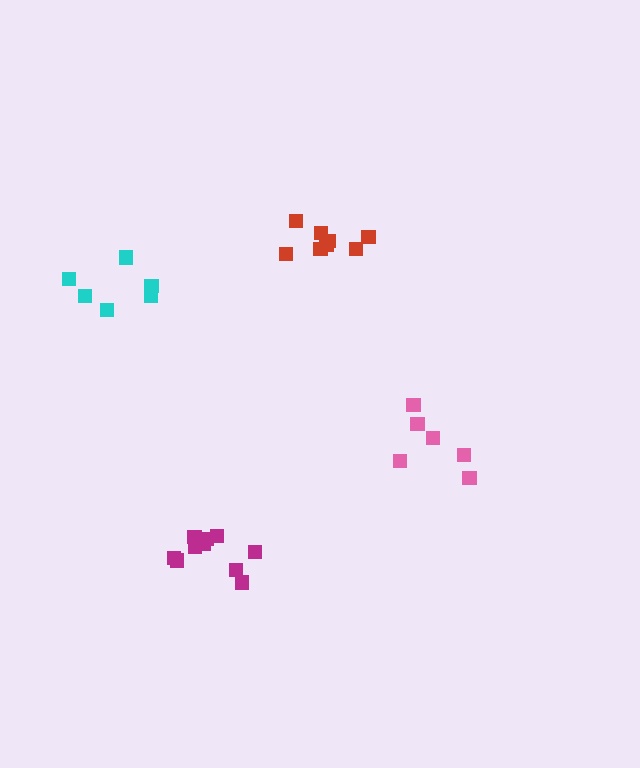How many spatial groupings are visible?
There are 4 spatial groupings.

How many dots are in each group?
Group 1: 8 dots, Group 2: 6 dots, Group 3: 6 dots, Group 4: 10 dots (30 total).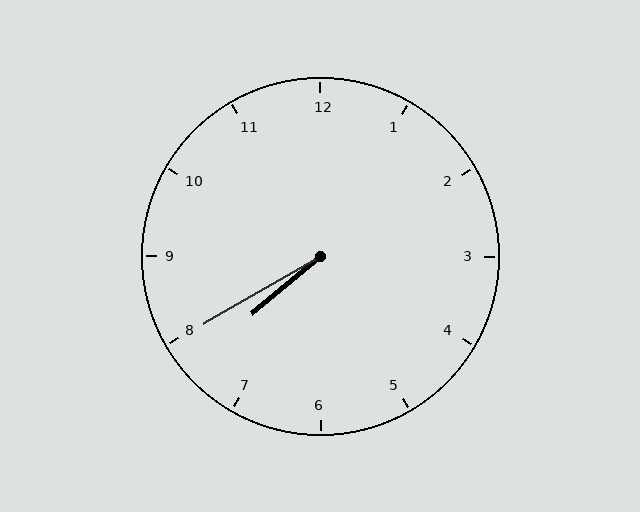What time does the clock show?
7:40.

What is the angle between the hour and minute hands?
Approximately 10 degrees.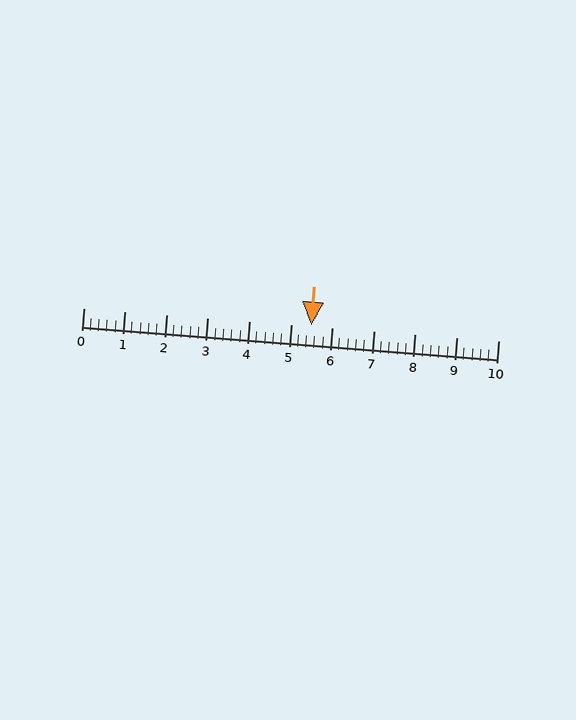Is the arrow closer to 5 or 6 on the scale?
The arrow is closer to 6.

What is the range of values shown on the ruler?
The ruler shows values from 0 to 10.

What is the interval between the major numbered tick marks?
The major tick marks are spaced 1 units apart.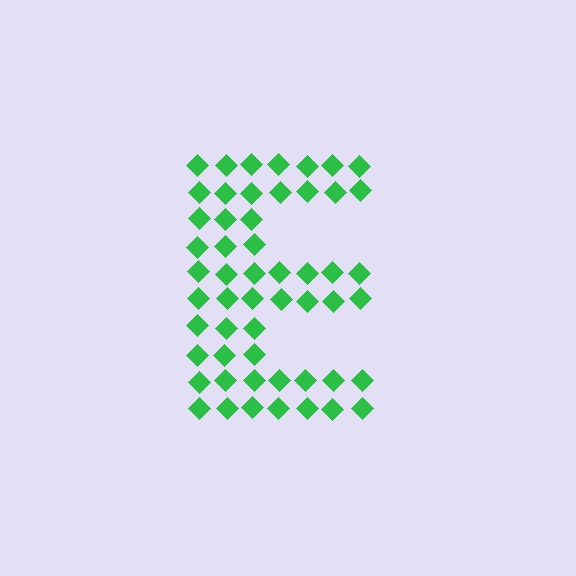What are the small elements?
The small elements are diamonds.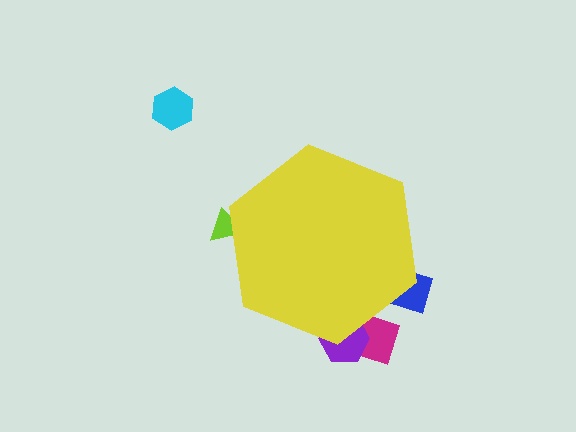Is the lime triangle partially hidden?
Yes, the lime triangle is partially hidden behind the yellow hexagon.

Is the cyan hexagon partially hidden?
No, the cyan hexagon is fully visible.